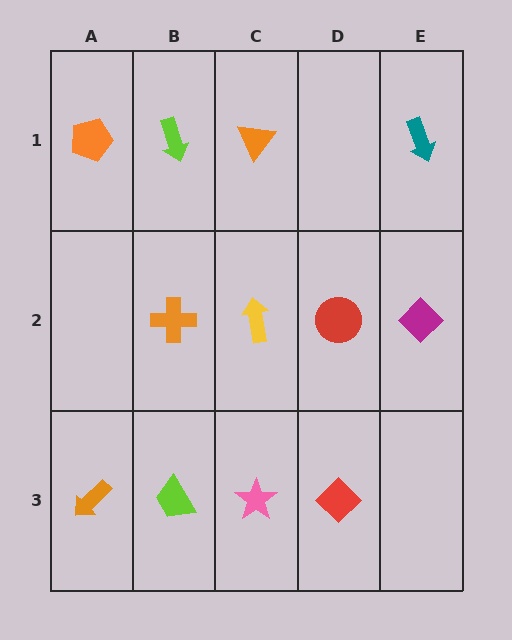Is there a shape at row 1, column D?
No, that cell is empty.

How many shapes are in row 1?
4 shapes.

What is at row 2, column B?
An orange cross.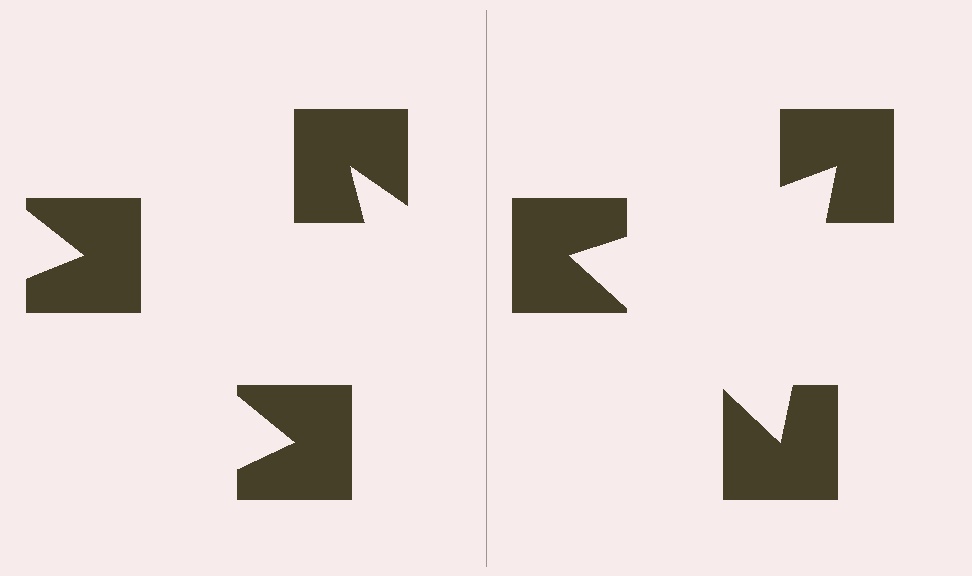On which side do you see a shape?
An illusory triangle appears on the right side. On the left side the wedge cuts are rotated, so no coherent shape forms.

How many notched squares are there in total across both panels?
6 — 3 on each side.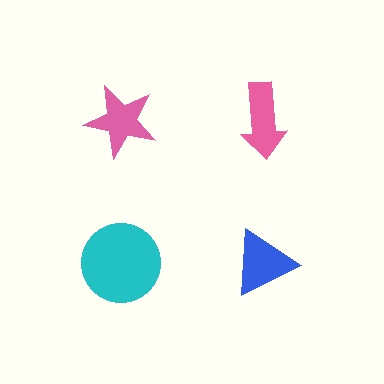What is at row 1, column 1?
A pink star.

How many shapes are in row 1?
2 shapes.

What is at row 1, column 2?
A pink arrow.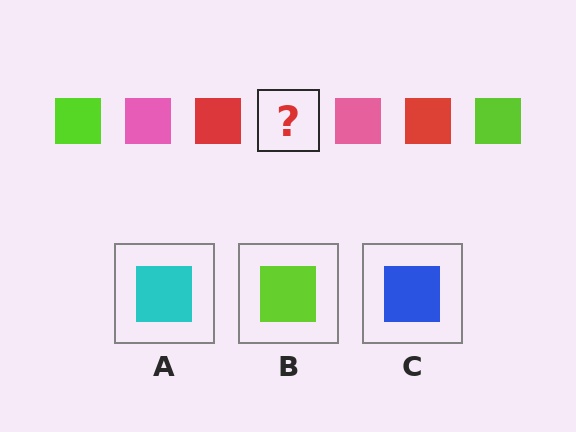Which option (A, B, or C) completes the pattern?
B.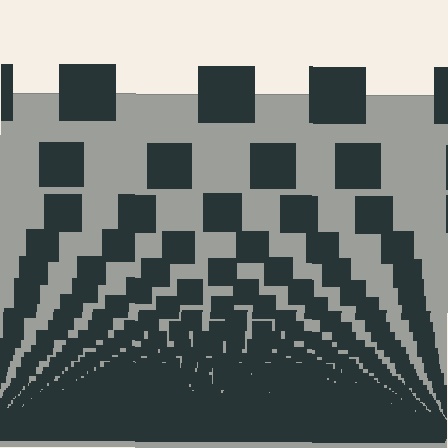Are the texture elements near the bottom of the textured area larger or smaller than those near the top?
Smaller. The gradient is inverted — elements near the bottom are smaller and denser.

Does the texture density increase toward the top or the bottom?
Density increases toward the bottom.